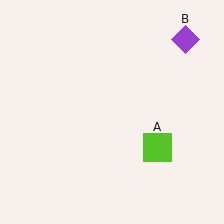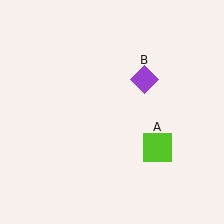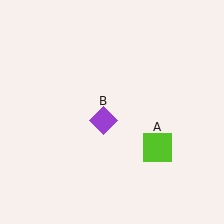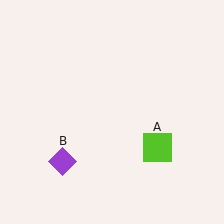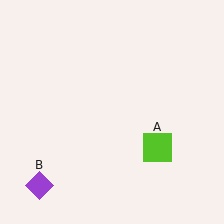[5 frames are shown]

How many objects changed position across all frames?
1 object changed position: purple diamond (object B).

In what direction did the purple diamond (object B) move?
The purple diamond (object B) moved down and to the left.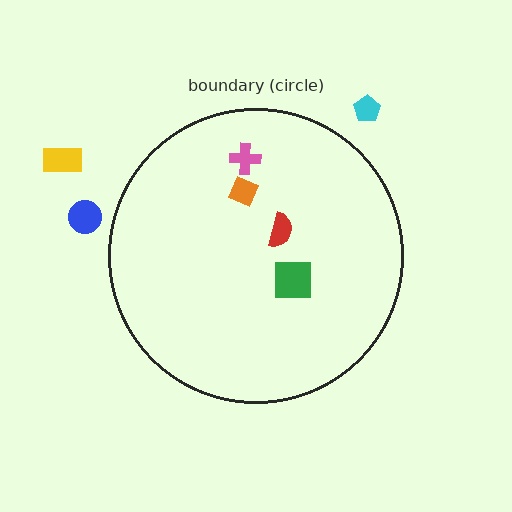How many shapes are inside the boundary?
4 inside, 3 outside.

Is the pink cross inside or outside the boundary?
Inside.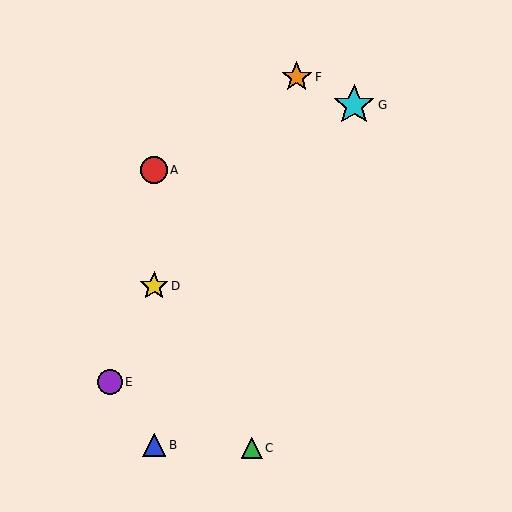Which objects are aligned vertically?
Objects A, B, D are aligned vertically.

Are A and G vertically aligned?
No, A is at x≈154 and G is at x≈354.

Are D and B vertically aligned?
Yes, both are at x≈154.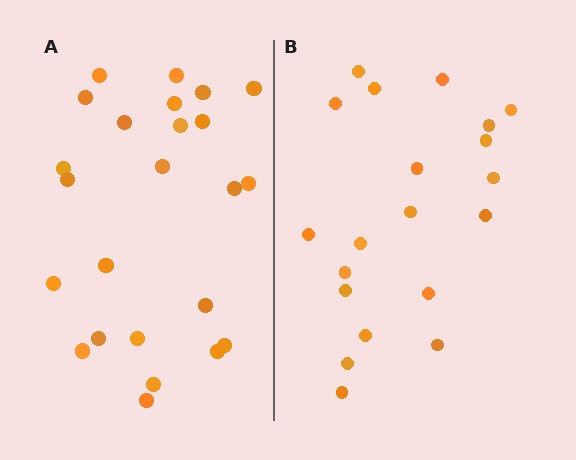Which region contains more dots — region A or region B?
Region A (the left region) has more dots.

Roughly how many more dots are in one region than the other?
Region A has about 4 more dots than region B.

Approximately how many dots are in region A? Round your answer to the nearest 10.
About 20 dots. (The exact count is 24, which rounds to 20.)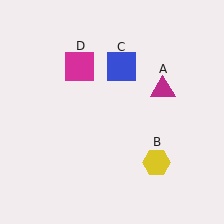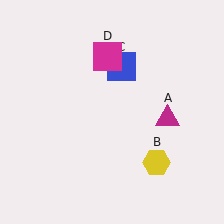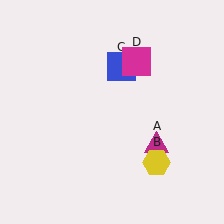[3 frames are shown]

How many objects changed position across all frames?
2 objects changed position: magenta triangle (object A), magenta square (object D).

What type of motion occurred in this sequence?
The magenta triangle (object A), magenta square (object D) rotated clockwise around the center of the scene.